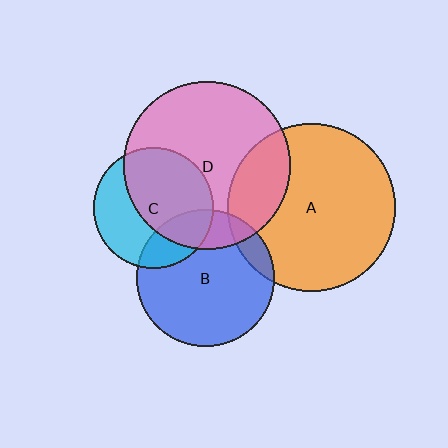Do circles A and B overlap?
Yes.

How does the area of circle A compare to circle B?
Approximately 1.5 times.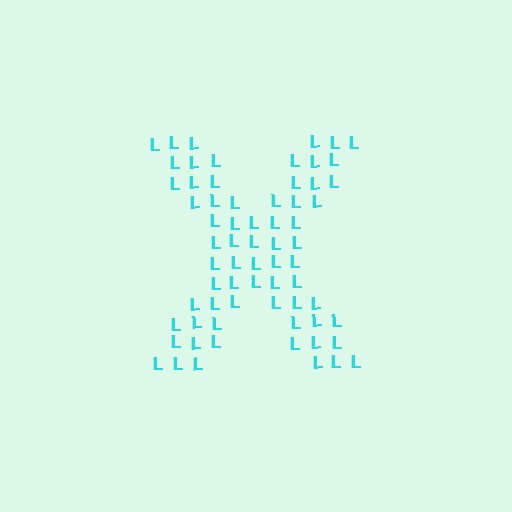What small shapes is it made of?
It is made of small letter L's.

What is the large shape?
The large shape is the letter X.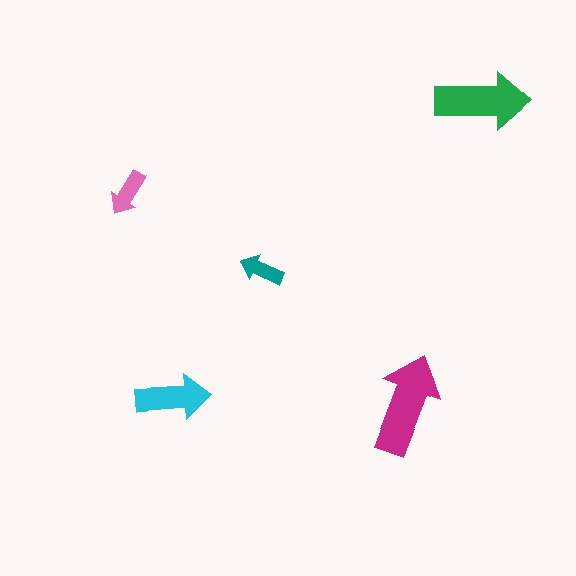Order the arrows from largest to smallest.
the magenta one, the green one, the cyan one, the pink one, the teal one.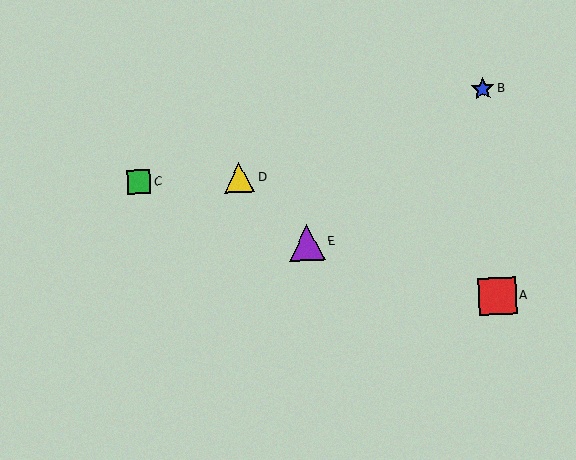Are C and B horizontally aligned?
No, C is at y≈182 and B is at y≈89.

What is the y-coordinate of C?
Object C is at y≈182.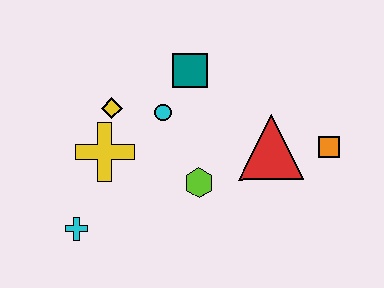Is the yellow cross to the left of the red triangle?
Yes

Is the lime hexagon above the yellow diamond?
No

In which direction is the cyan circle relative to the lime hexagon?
The cyan circle is above the lime hexagon.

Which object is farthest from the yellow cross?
The orange square is farthest from the yellow cross.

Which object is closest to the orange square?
The red triangle is closest to the orange square.